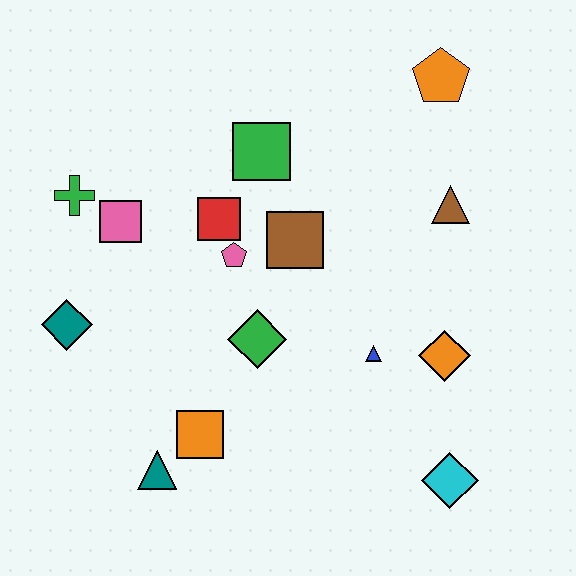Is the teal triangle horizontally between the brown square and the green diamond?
No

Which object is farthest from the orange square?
The orange pentagon is farthest from the orange square.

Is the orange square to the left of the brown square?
Yes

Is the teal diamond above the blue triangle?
Yes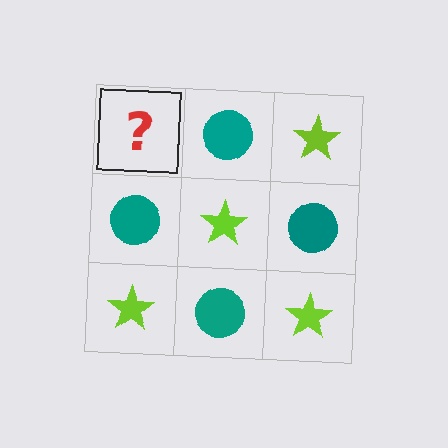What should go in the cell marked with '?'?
The missing cell should contain a lime star.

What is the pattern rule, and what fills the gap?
The rule is that it alternates lime star and teal circle in a checkerboard pattern. The gap should be filled with a lime star.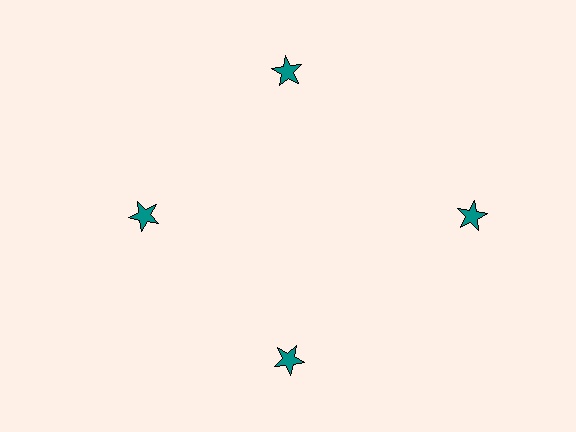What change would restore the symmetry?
The symmetry would be restored by moving it inward, back onto the ring so that all 4 stars sit at equal angles and equal distance from the center.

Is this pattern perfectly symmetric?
No. The 4 teal stars are arranged in a ring, but one element near the 3 o'clock position is pushed outward from the center, breaking the 4-fold rotational symmetry.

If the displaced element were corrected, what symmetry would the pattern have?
It would have 4-fold rotational symmetry — the pattern would map onto itself every 90 degrees.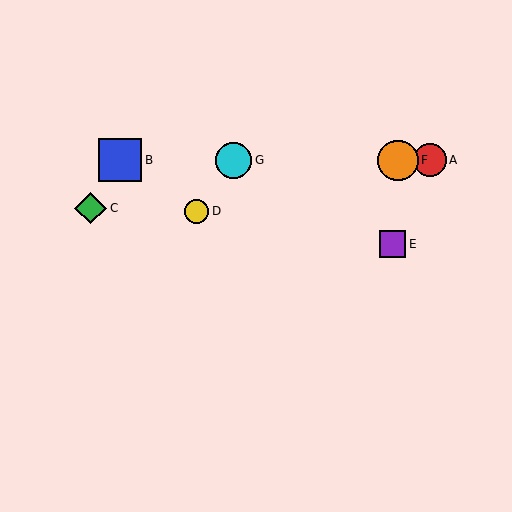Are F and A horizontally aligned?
Yes, both are at y≈160.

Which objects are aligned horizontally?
Objects A, B, F, G are aligned horizontally.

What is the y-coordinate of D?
Object D is at y≈211.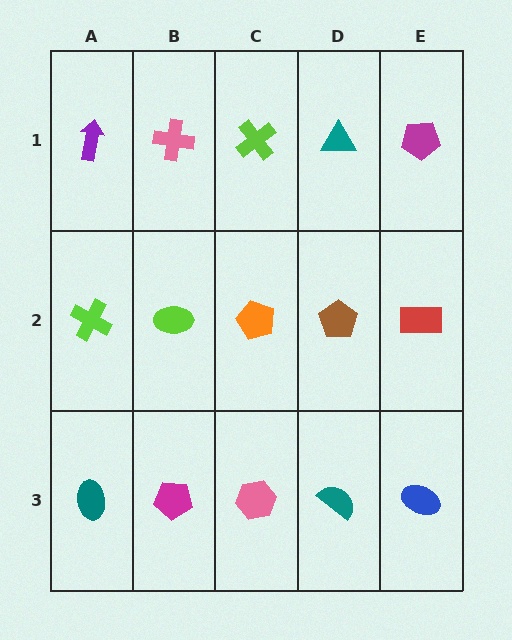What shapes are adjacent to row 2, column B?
A pink cross (row 1, column B), a magenta pentagon (row 3, column B), a lime cross (row 2, column A), an orange pentagon (row 2, column C).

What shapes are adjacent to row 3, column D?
A brown pentagon (row 2, column D), a pink hexagon (row 3, column C), a blue ellipse (row 3, column E).